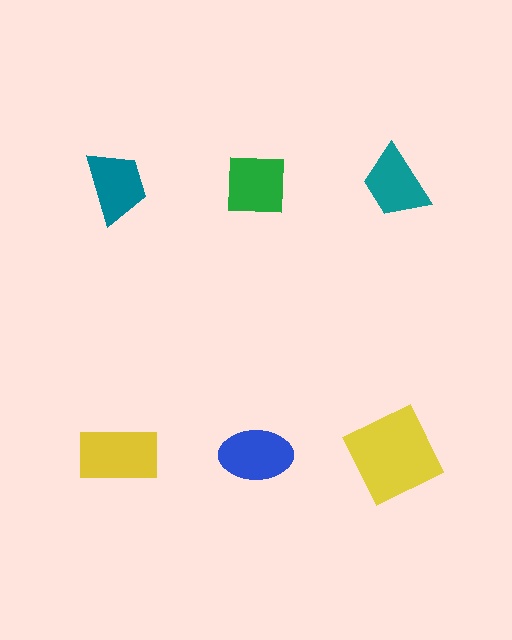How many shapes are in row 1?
3 shapes.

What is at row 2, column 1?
A yellow rectangle.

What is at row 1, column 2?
A green square.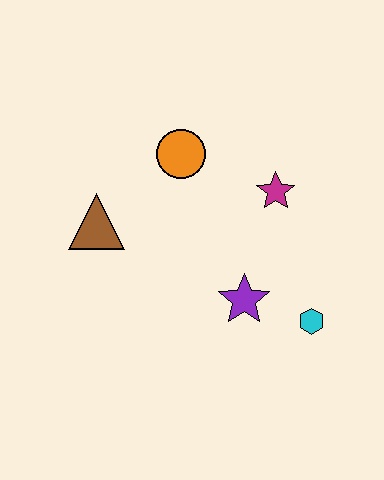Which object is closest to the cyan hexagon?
The purple star is closest to the cyan hexagon.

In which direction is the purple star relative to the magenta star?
The purple star is below the magenta star.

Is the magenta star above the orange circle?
No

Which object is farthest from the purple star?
The brown triangle is farthest from the purple star.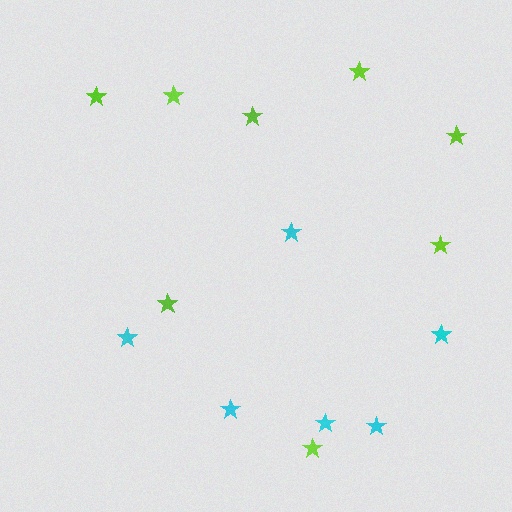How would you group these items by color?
There are 2 groups: one group of cyan stars (6) and one group of lime stars (8).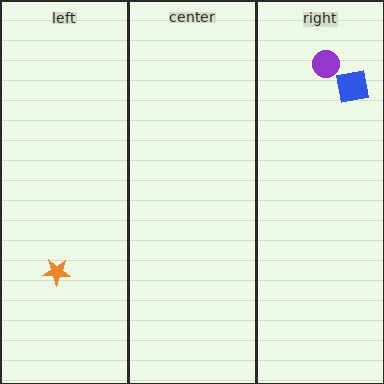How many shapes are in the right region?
2.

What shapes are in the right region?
The blue square, the purple circle.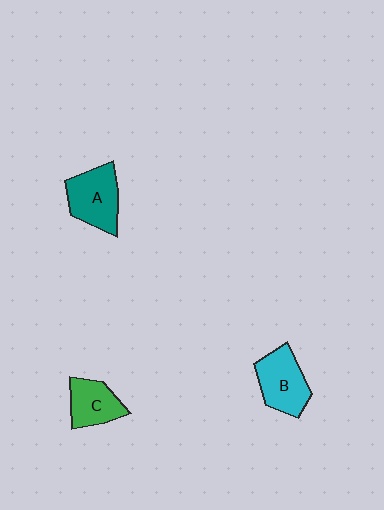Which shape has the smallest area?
Shape C (green).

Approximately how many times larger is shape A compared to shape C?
Approximately 1.3 times.